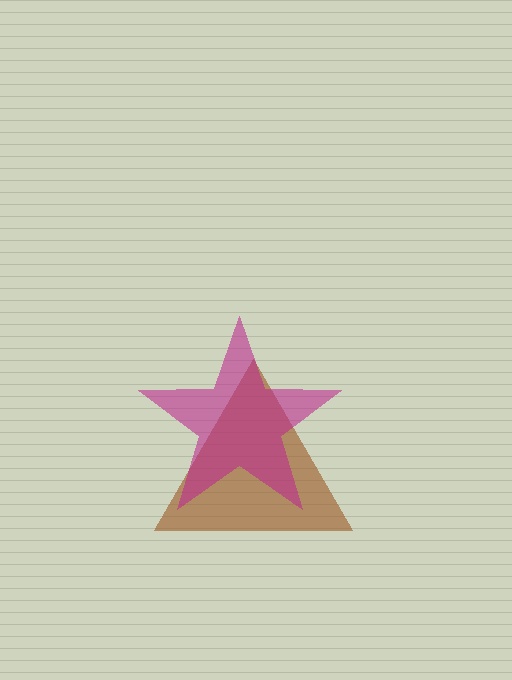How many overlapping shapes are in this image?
There are 2 overlapping shapes in the image.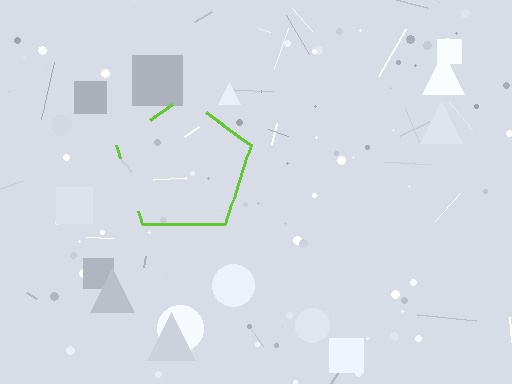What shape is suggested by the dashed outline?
The dashed outline suggests a pentagon.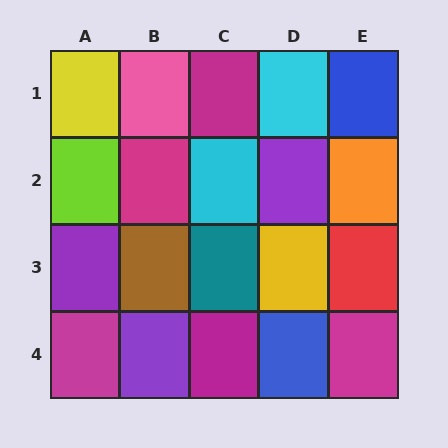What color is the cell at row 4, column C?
Magenta.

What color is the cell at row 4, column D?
Blue.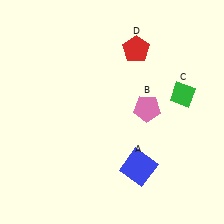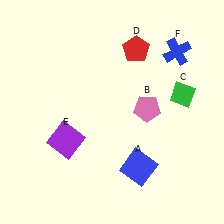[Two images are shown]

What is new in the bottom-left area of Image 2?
A purple square (E) was added in the bottom-left area of Image 2.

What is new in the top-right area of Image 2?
A blue cross (F) was added in the top-right area of Image 2.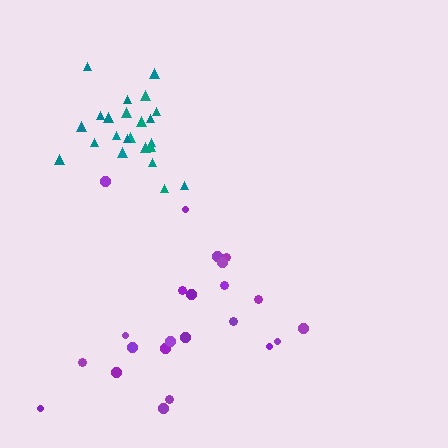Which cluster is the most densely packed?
Teal.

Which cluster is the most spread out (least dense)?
Purple.